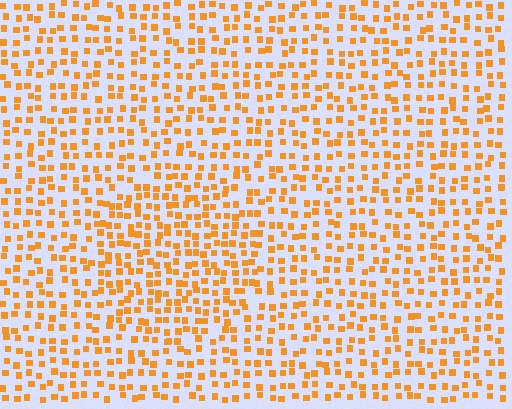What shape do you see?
I see a circle.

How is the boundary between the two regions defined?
The boundary is defined by a change in element density (approximately 1.4x ratio). All elements are the same color, size, and shape.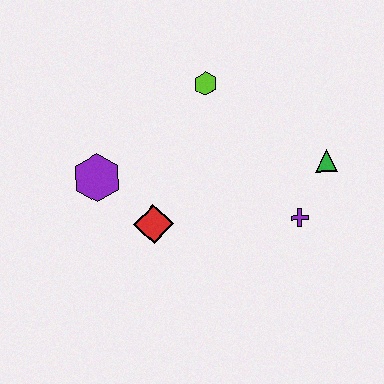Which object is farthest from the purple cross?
The purple hexagon is farthest from the purple cross.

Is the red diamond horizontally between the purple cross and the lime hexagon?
No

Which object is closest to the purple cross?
The green triangle is closest to the purple cross.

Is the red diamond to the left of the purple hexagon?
No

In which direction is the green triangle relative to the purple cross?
The green triangle is above the purple cross.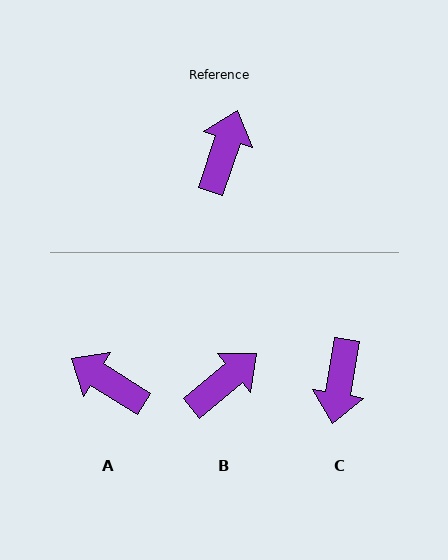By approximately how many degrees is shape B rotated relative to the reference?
Approximately 31 degrees clockwise.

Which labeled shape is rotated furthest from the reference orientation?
C, about 171 degrees away.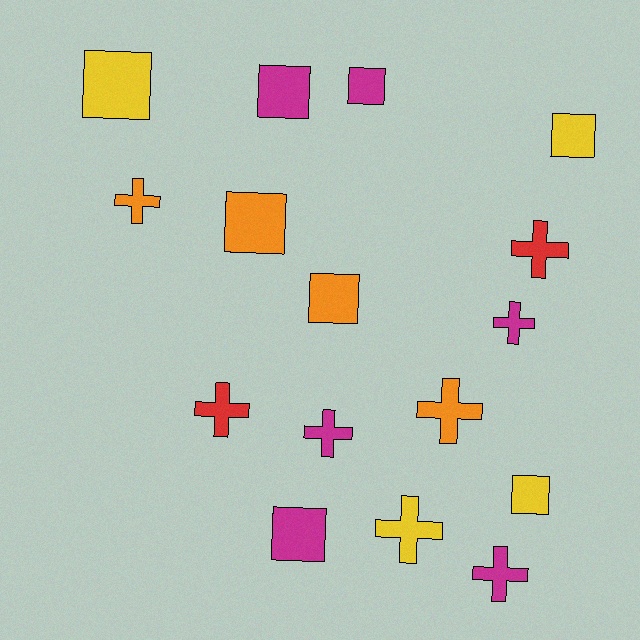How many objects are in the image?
There are 16 objects.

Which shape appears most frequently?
Square, with 8 objects.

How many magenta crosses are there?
There are 3 magenta crosses.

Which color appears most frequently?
Magenta, with 6 objects.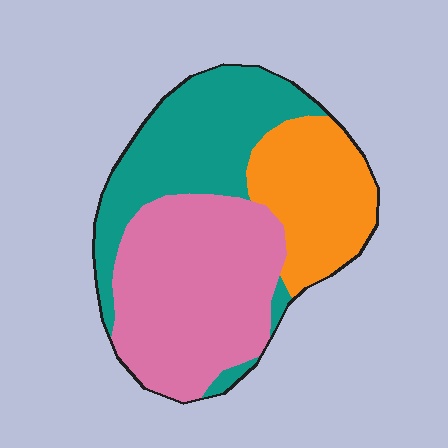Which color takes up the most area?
Pink, at roughly 45%.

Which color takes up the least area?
Orange, at roughly 25%.